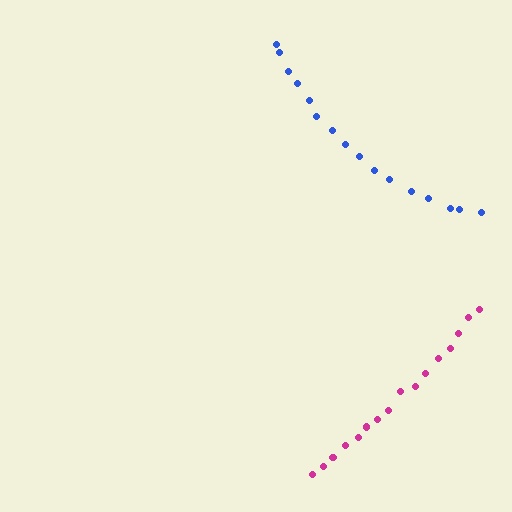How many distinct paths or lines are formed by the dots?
There are 2 distinct paths.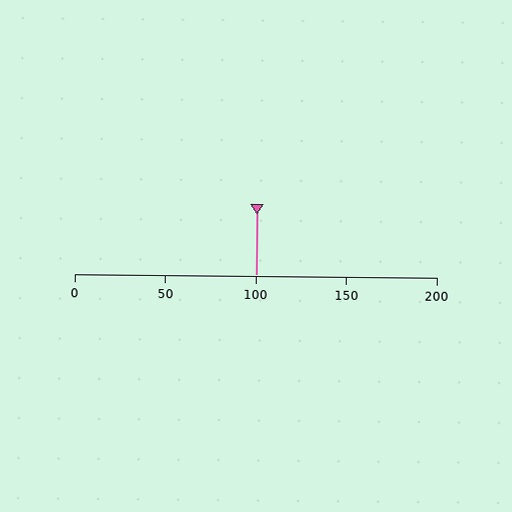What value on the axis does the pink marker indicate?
The marker indicates approximately 100.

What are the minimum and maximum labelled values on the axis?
The axis runs from 0 to 200.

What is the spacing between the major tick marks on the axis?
The major ticks are spaced 50 apart.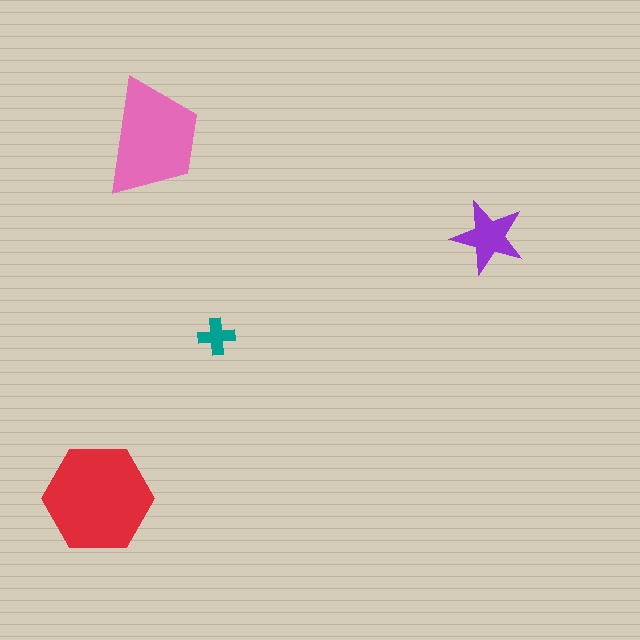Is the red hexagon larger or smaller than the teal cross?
Larger.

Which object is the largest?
The red hexagon.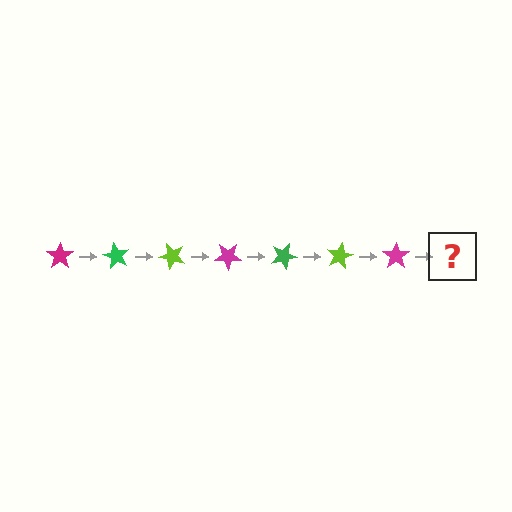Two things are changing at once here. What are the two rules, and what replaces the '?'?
The two rules are that it rotates 60 degrees each step and the color cycles through magenta, green, and lime. The '?' should be a green star, rotated 420 degrees from the start.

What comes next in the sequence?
The next element should be a green star, rotated 420 degrees from the start.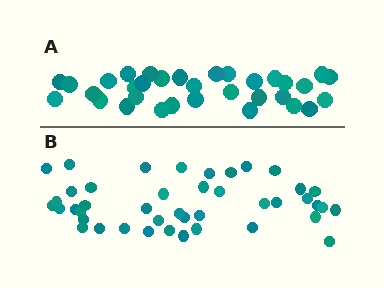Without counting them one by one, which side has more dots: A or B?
Region B (the bottom region) has more dots.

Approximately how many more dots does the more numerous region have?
Region B has roughly 10 or so more dots than region A.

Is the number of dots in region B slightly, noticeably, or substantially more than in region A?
Region B has noticeably more, but not dramatically so. The ratio is roughly 1.3 to 1.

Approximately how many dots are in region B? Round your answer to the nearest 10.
About 40 dots. (The exact count is 43, which rounds to 40.)